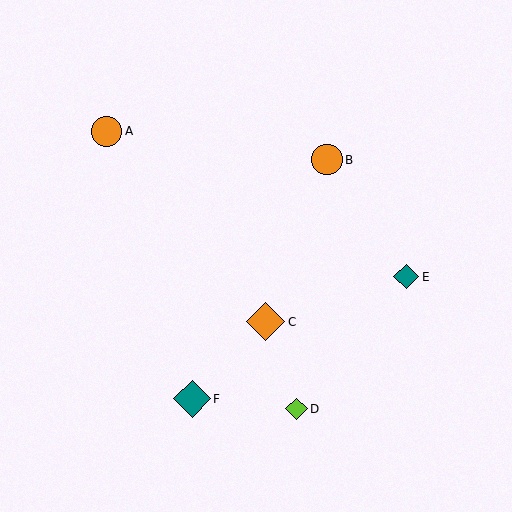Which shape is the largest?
The orange diamond (labeled C) is the largest.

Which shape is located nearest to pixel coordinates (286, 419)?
The lime diamond (labeled D) at (297, 409) is nearest to that location.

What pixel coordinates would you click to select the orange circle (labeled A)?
Click at (107, 131) to select the orange circle A.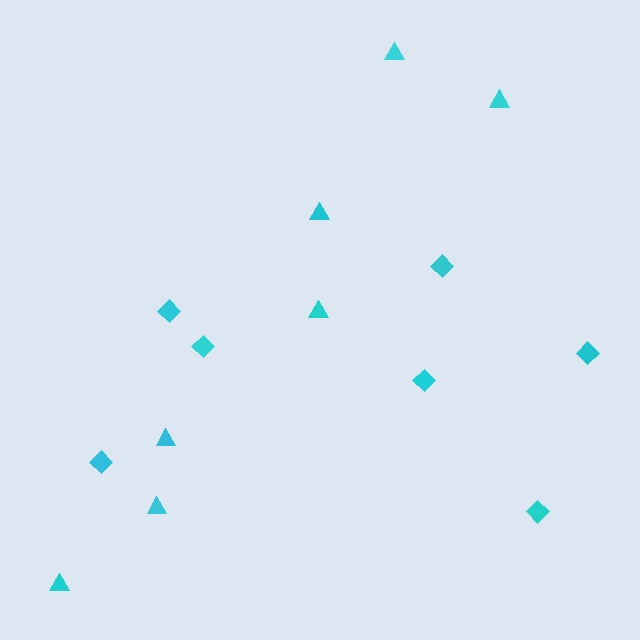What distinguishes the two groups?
There are 2 groups: one group of triangles (7) and one group of diamonds (7).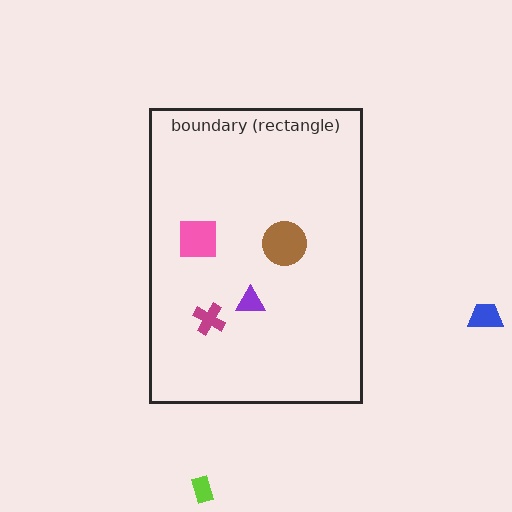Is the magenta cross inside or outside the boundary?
Inside.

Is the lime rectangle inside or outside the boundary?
Outside.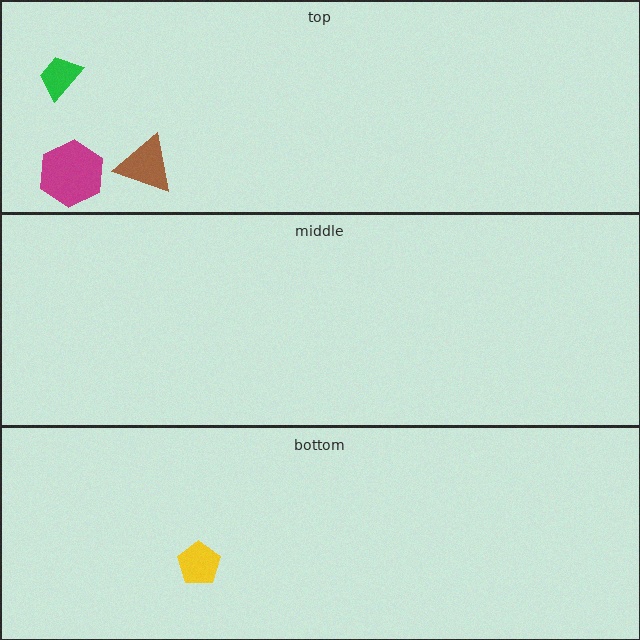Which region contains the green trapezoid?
The top region.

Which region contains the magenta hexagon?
The top region.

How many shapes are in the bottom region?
1.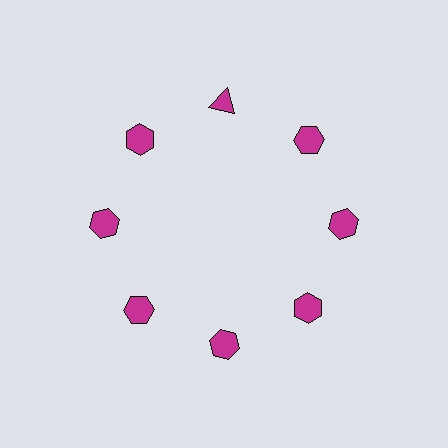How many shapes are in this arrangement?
There are 8 shapes arranged in a ring pattern.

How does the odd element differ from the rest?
It has a different shape: triangle instead of hexagon.